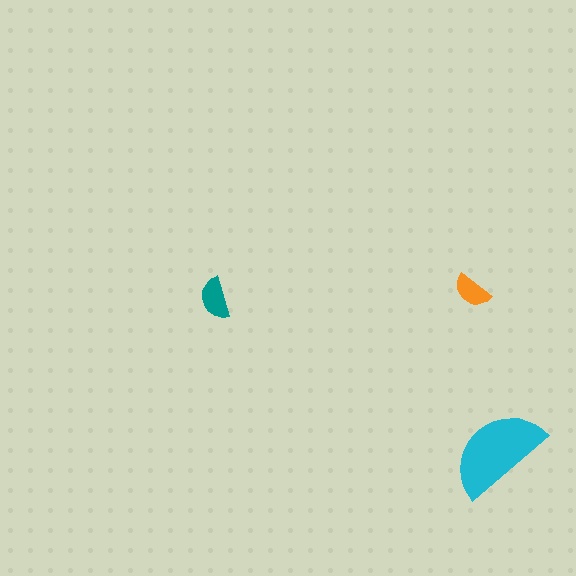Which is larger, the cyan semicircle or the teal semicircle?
The cyan one.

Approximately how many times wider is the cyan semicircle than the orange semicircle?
About 2.5 times wider.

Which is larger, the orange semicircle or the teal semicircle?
The teal one.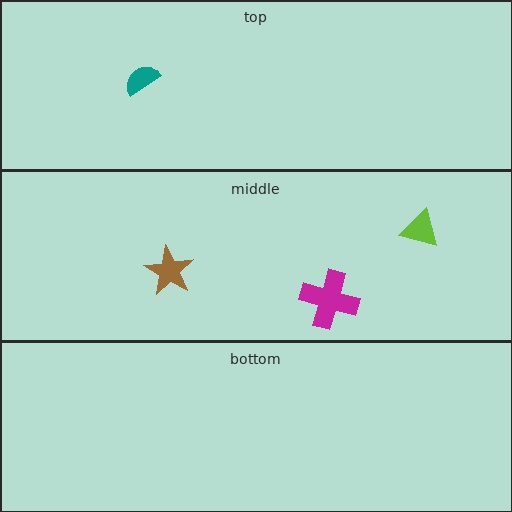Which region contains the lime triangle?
The middle region.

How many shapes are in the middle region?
3.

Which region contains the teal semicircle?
The top region.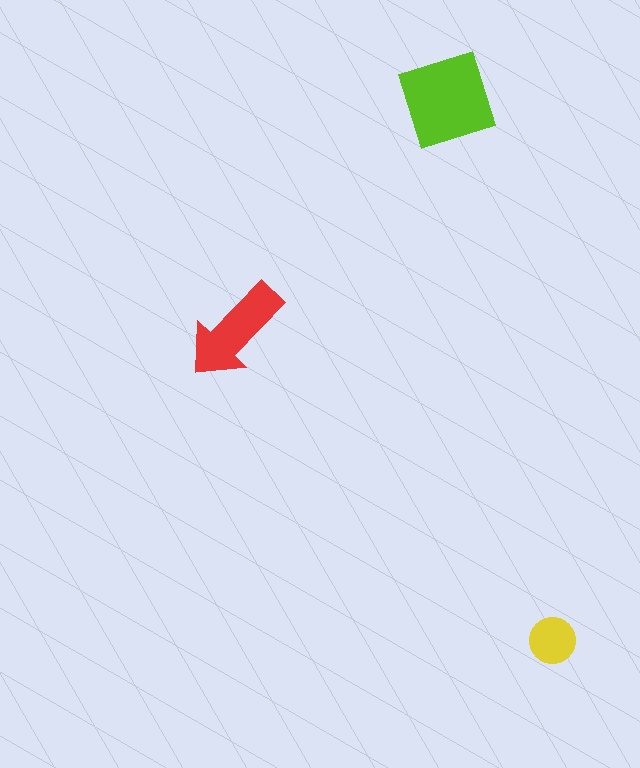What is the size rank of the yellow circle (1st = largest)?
3rd.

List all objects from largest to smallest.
The lime diamond, the red arrow, the yellow circle.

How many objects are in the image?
There are 3 objects in the image.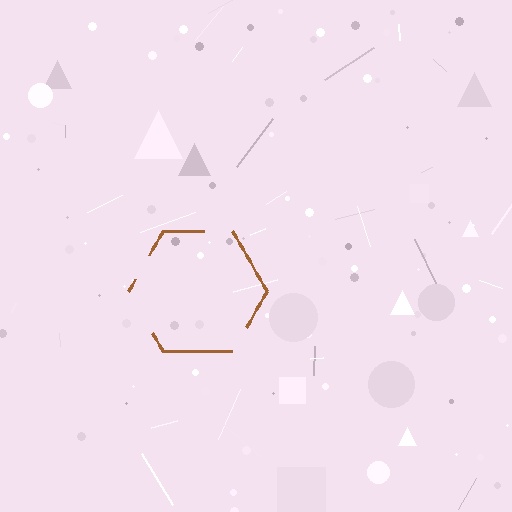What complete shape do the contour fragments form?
The contour fragments form a hexagon.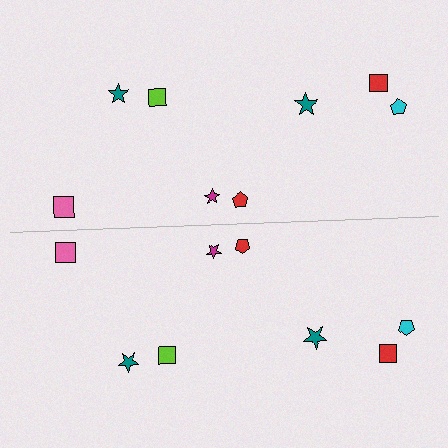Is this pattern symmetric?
Yes, this pattern has bilateral (reflection) symmetry.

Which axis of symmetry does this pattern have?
The pattern has a horizontal axis of symmetry running through the center of the image.